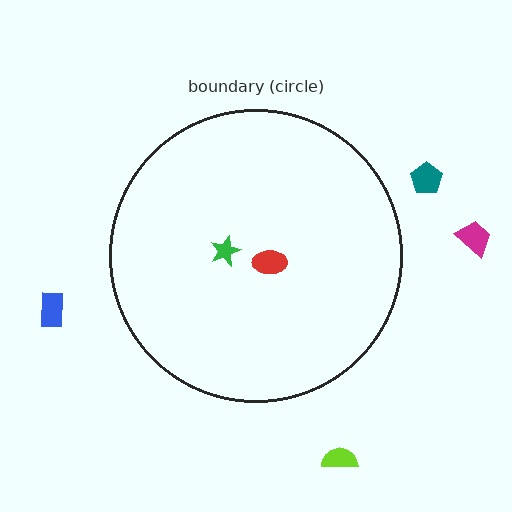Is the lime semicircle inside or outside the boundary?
Outside.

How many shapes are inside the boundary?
2 inside, 4 outside.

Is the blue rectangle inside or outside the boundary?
Outside.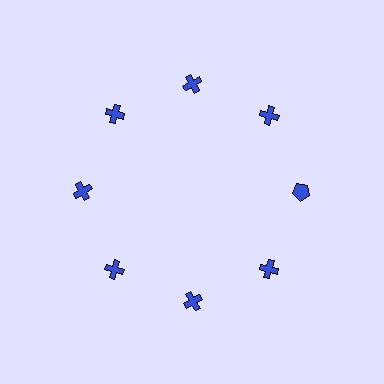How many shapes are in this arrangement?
There are 8 shapes arranged in a ring pattern.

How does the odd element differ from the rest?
It has a different shape: pentagon instead of cross.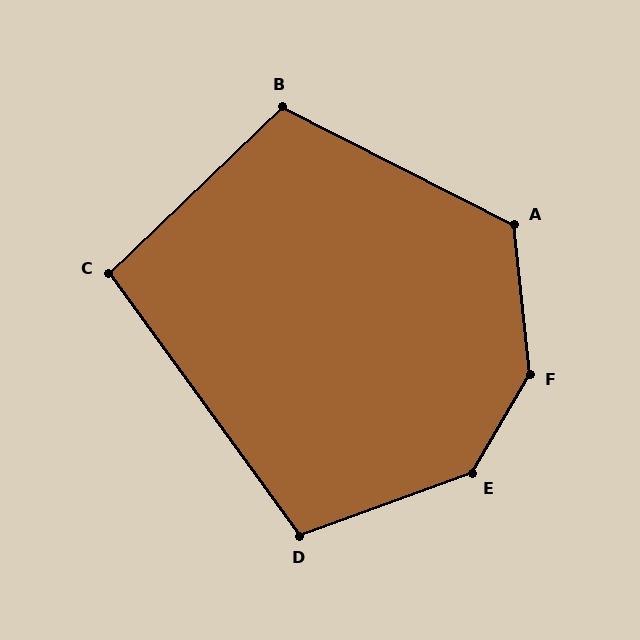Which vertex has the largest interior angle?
F, at approximately 144 degrees.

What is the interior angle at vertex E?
Approximately 140 degrees (obtuse).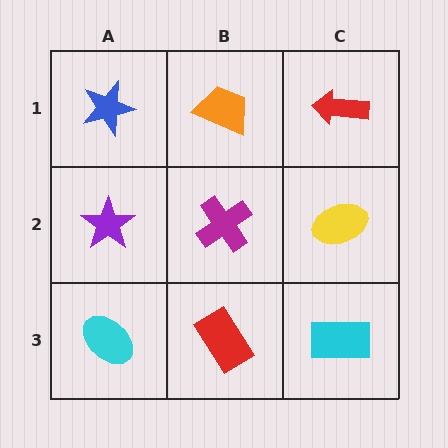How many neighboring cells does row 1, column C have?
2.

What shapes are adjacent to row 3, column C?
A yellow ellipse (row 2, column C), a red rectangle (row 3, column B).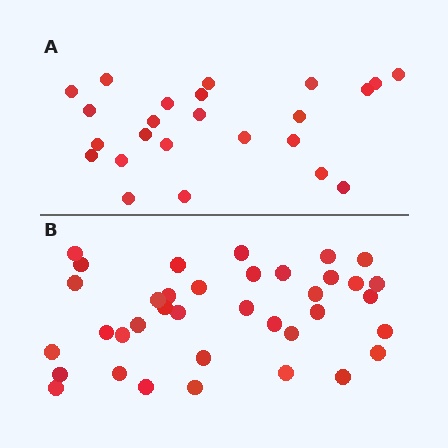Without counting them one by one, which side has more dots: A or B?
Region B (the bottom region) has more dots.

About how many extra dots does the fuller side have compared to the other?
Region B has approximately 15 more dots than region A.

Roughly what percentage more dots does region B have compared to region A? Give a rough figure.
About 55% more.